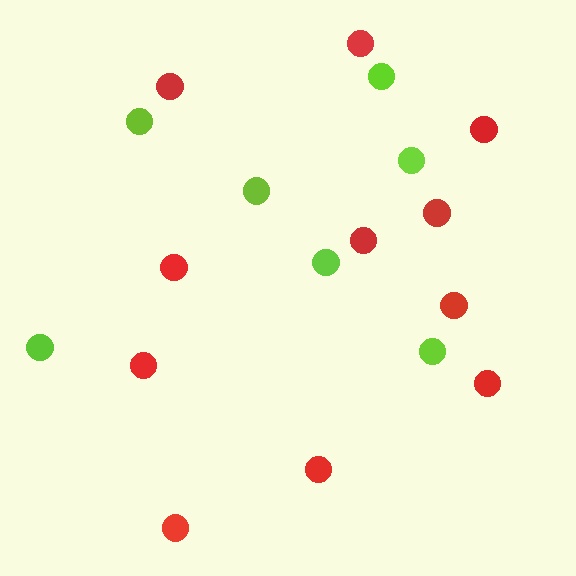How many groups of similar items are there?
There are 2 groups: one group of red circles (11) and one group of lime circles (7).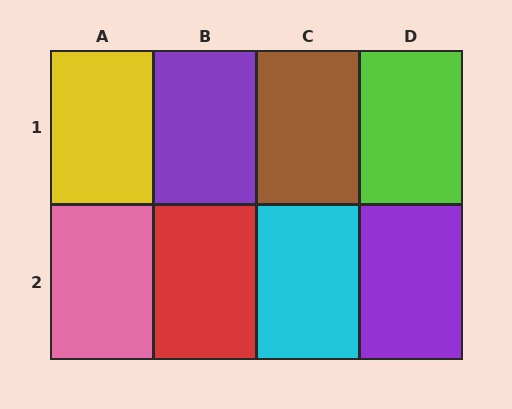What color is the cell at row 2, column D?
Purple.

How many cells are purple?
2 cells are purple.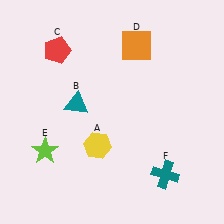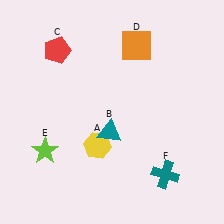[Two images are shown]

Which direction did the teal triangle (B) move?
The teal triangle (B) moved right.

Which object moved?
The teal triangle (B) moved right.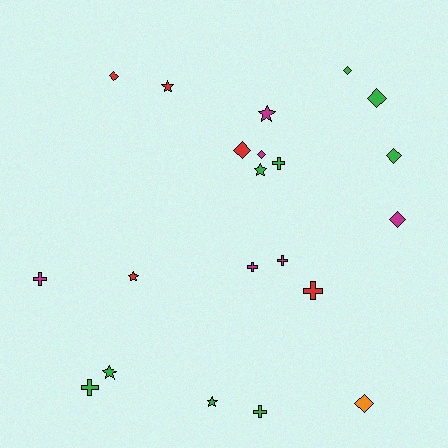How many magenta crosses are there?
There are 3 magenta crosses.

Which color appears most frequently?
Green, with 9 objects.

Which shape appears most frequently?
Diamond, with 8 objects.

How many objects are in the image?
There are 21 objects.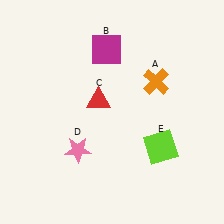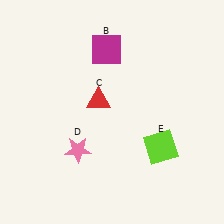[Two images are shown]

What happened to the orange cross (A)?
The orange cross (A) was removed in Image 2. It was in the top-right area of Image 1.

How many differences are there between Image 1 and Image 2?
There is 1 difference between the two images.